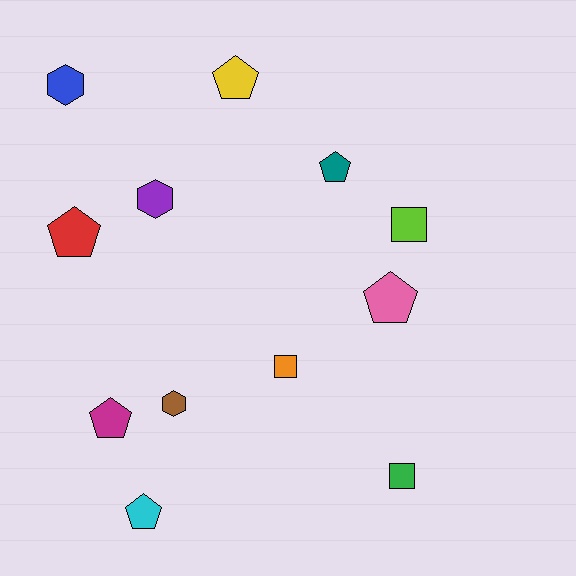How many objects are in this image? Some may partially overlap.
There are 12 objects.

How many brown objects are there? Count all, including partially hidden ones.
There is 1 brown object.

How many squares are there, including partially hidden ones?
There are 3 squares.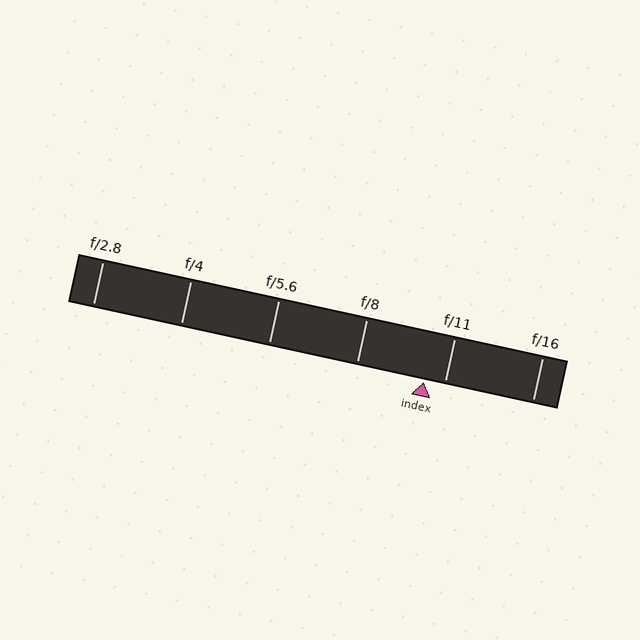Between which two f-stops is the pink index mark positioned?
The index mark is between f/8 and f/11.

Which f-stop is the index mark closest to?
The index mark is closest to f/11.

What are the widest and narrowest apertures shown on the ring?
The widest aperture shown is f/2.8 and the narrowest is f/16.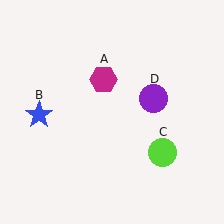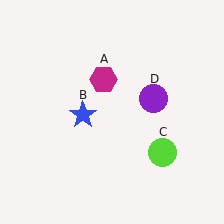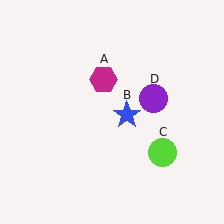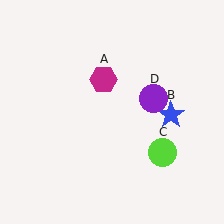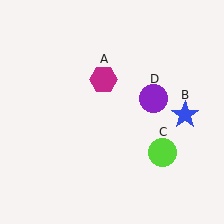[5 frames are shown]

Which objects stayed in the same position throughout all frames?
Magenta hexagon (object A) and lime circle (object C) and purple circle (object D) remained stationary.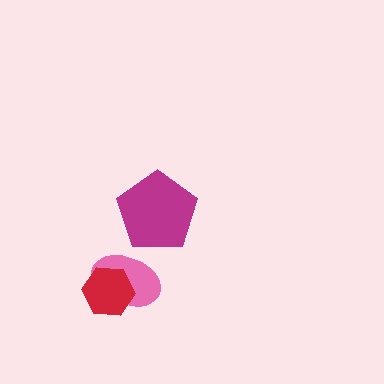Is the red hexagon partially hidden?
No, no other shape covers it.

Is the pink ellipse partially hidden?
Yes, it is partially covered by another shape.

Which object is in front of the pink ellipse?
The red hexagon is in front of the pink ellipse.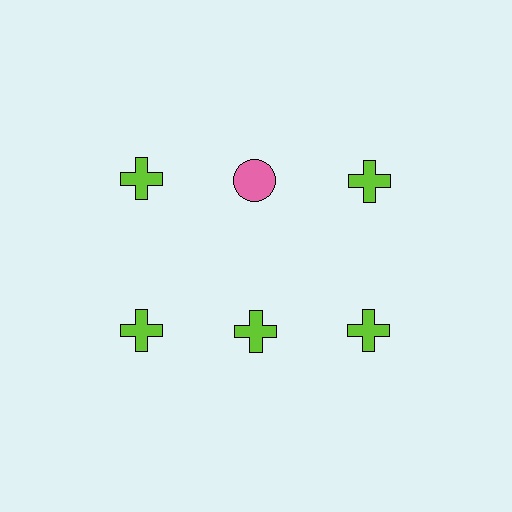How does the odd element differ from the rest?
It differs in both color (pink instead of lime) and shape (circle instead of cross).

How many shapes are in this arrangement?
There are 6 shapes arranged in a grid pattern.